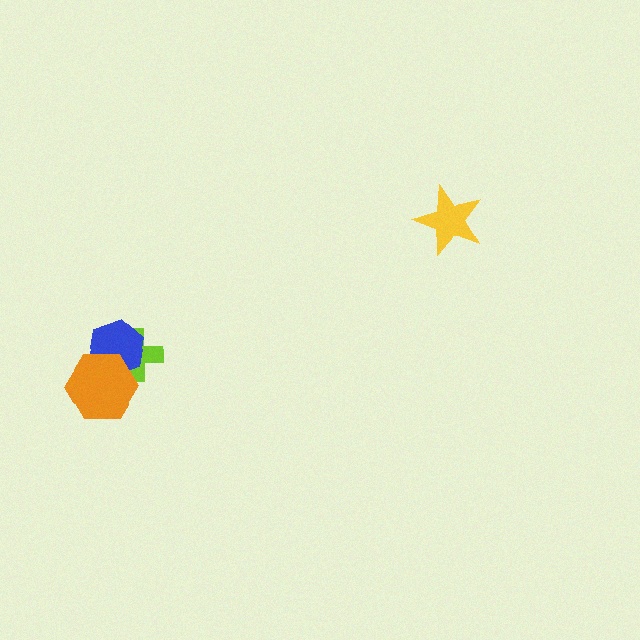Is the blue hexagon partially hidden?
Yes, it is partially covered by another shape.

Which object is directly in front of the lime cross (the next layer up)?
The blue hexagon is directly in front of the lime cross.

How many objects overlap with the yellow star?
0 objects overlap with the yellow star.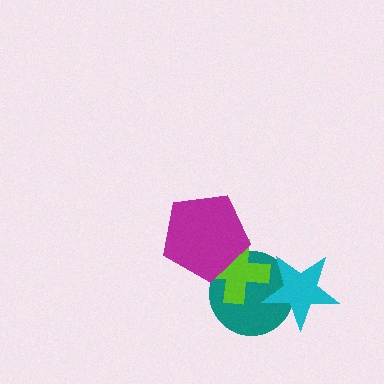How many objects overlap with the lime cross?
2 objects overlap with the lime cross.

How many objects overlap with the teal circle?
3 objects overlap with the teal circle.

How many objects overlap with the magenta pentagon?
2 objects overlap with the magenta pentagon.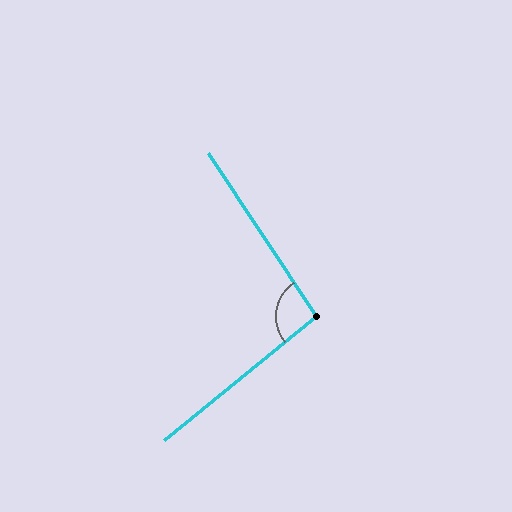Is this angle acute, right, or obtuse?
It is obtuse.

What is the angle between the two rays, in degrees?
Approximately 95 degrees.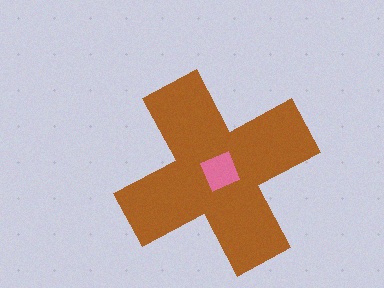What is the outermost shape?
The brown cross.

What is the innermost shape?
The pink diamond.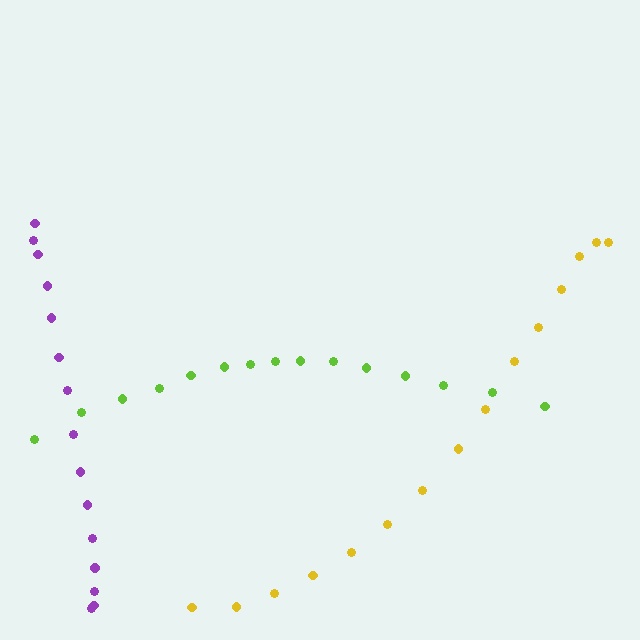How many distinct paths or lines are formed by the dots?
There are 3 distinct paths.